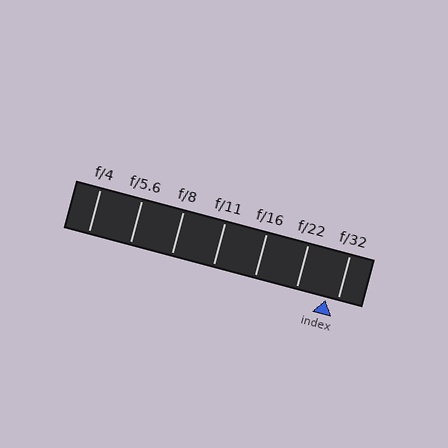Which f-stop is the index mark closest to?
The index mark is closest to f/32.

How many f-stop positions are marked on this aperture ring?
There are 7 f-stop positions marked.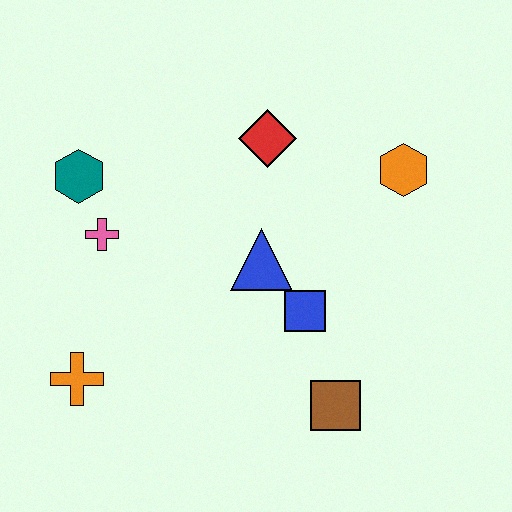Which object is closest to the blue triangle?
The blue square is closest to the blue triangle.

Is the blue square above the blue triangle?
No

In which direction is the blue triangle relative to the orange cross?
The blue triangle is to the right of the orange cross.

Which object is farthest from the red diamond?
The orange cross is farthest from the red diamond.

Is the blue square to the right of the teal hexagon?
Yes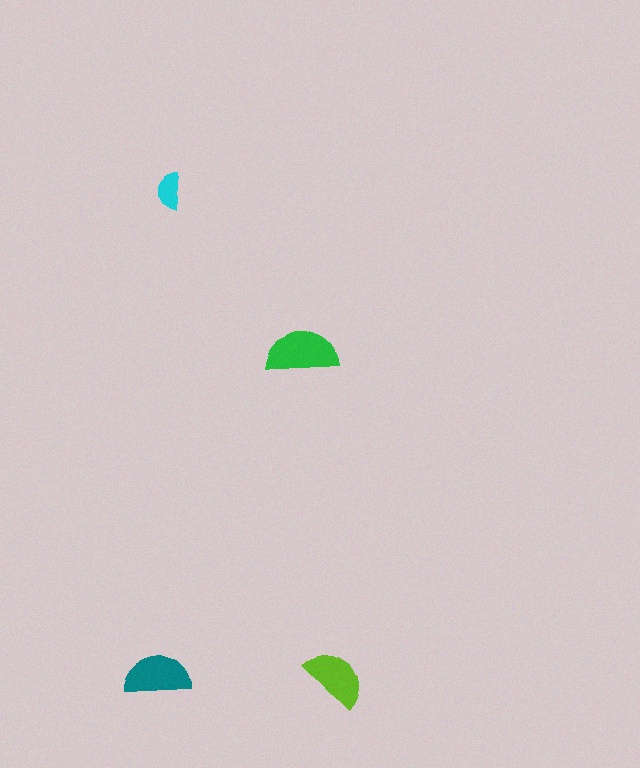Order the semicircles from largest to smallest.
the green one, the teal one, the lime one, the cyan one.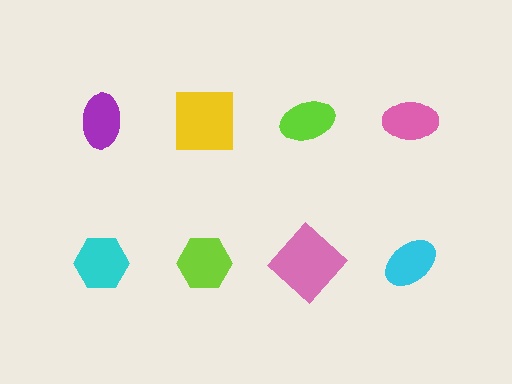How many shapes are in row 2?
4 shapes.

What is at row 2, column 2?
A lime hexagon.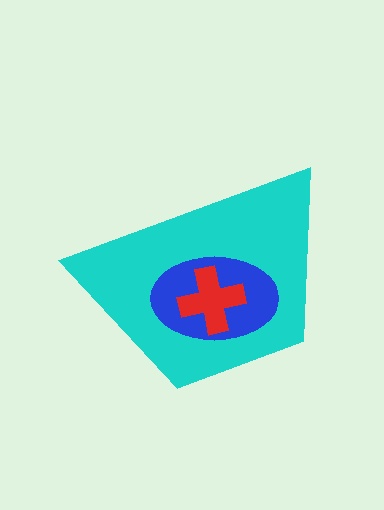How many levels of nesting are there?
3.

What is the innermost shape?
The red cross.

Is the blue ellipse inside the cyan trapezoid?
Yes.